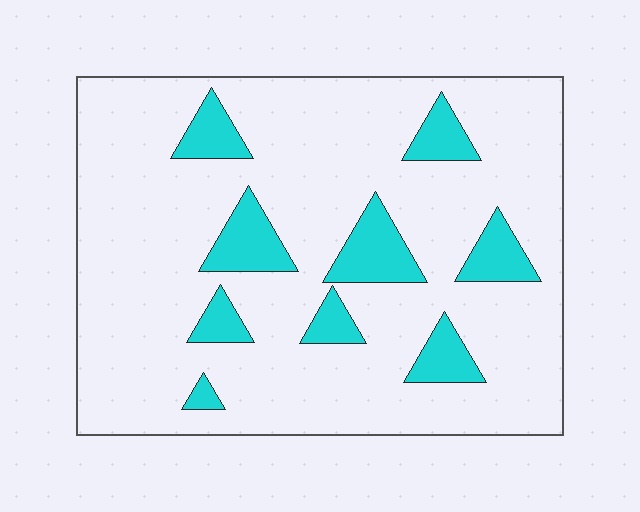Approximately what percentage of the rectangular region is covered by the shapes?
Approximately 15%.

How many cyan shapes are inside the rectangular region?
9.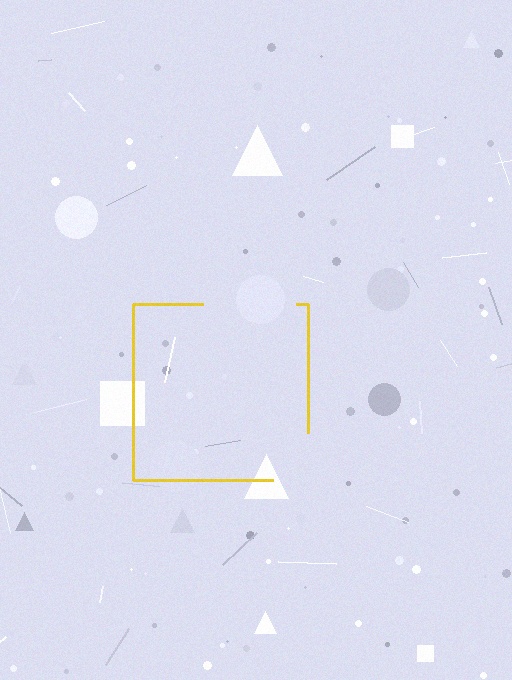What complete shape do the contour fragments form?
The contour fragments form a square.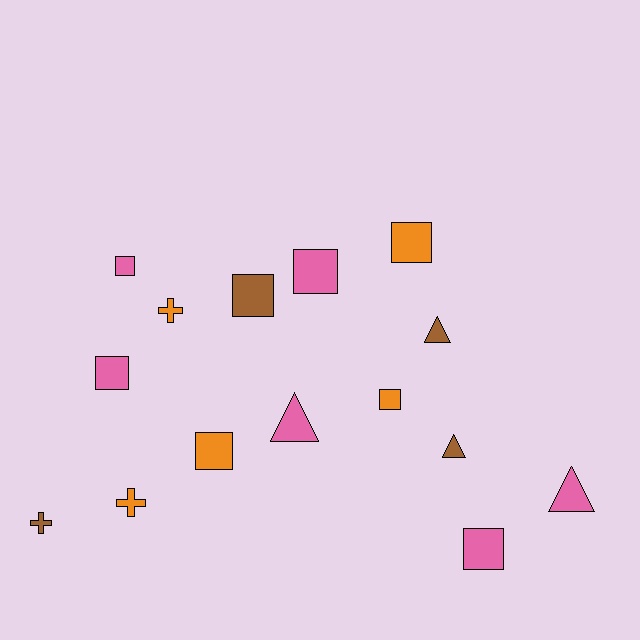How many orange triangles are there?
There are no orange triangles.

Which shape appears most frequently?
Square, with 8 objects.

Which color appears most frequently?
Pink, with 6 objects.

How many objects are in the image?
There are 15 objects.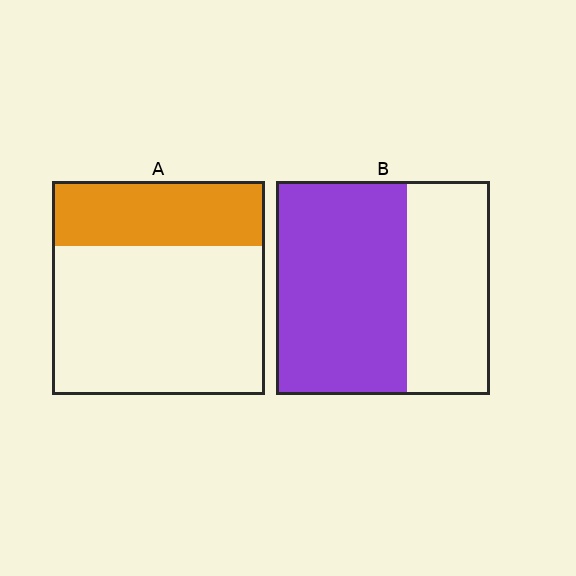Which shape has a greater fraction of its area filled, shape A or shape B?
Shape B.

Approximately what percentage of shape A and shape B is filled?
A is approximately 30% and B is approximately 60%.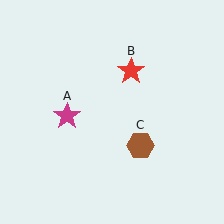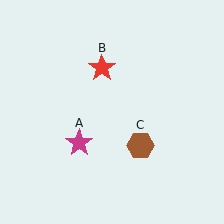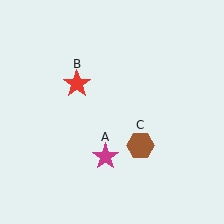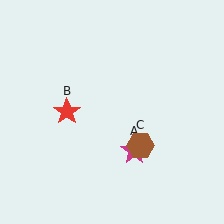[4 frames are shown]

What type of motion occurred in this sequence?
The magenta star (object A), red star (object B) rotated counterclockwise around the center of the scene.